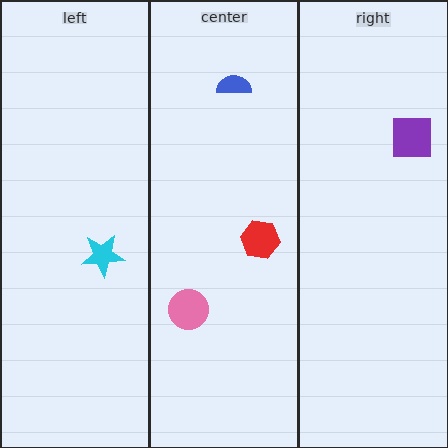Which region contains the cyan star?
The left region.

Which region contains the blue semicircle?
The center region.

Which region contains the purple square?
The right region.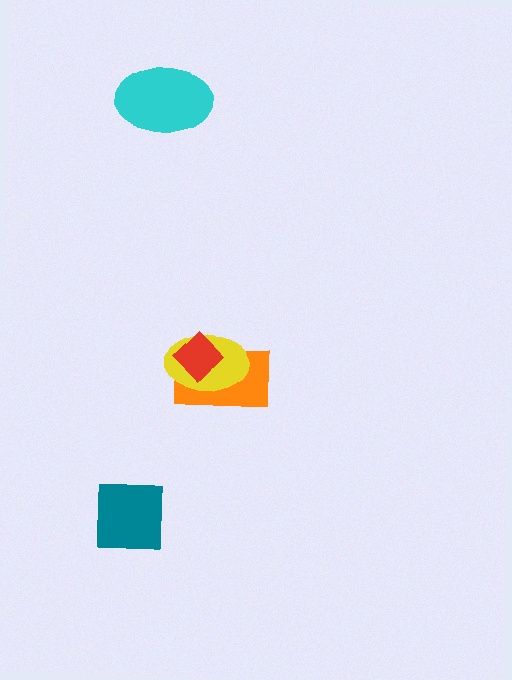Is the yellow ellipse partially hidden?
Yes, it is partially covered by another shape.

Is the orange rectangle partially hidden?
Yes, it is partially covered by another shape.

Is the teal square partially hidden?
No, no other shape covers it.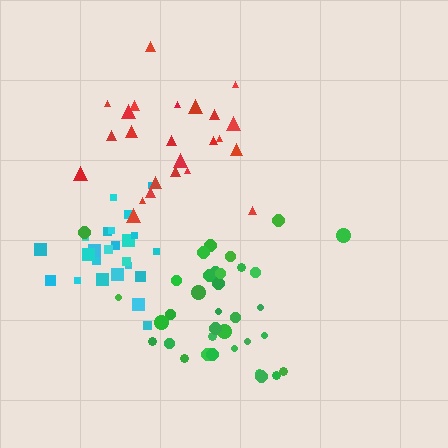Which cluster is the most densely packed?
Cyan.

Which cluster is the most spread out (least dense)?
Red.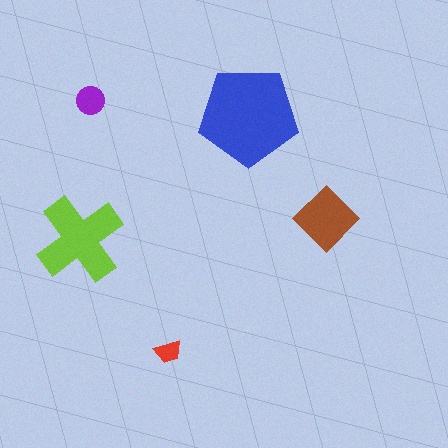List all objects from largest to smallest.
The blue pentagon, the lime cross, the brown diamond, the purple circle, the red trapezoid.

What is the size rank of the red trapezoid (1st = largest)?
5th.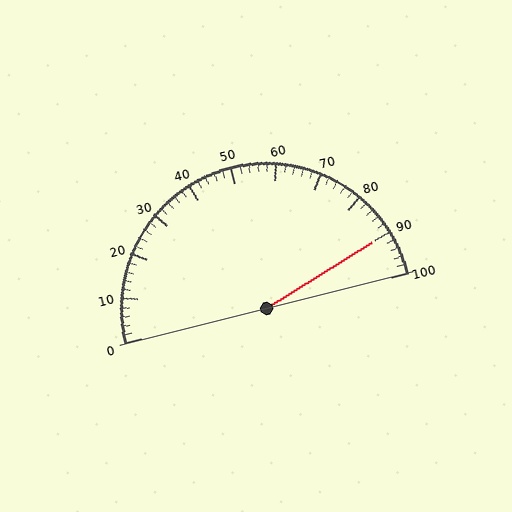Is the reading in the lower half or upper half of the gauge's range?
The reading is in the upper half of the range (0 to 100).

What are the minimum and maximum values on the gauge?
The gauge ranges from 0 to 100.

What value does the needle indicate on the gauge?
The needle indicates approximately 90.